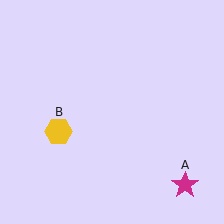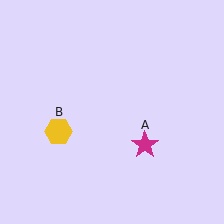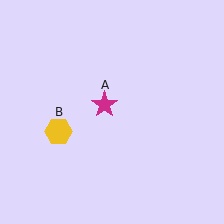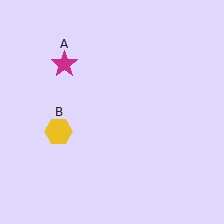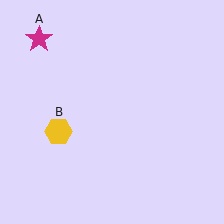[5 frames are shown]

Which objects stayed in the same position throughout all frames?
Yellow hexagon (object B) remained stationary.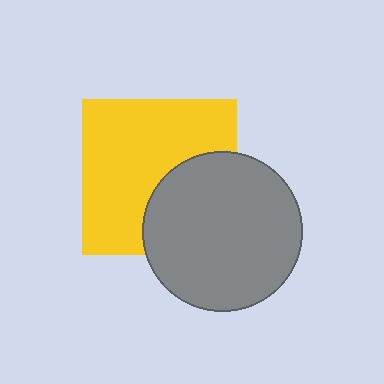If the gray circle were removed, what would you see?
You would see the complete yellow square.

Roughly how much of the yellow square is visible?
About half of it is visible (roughly 65%).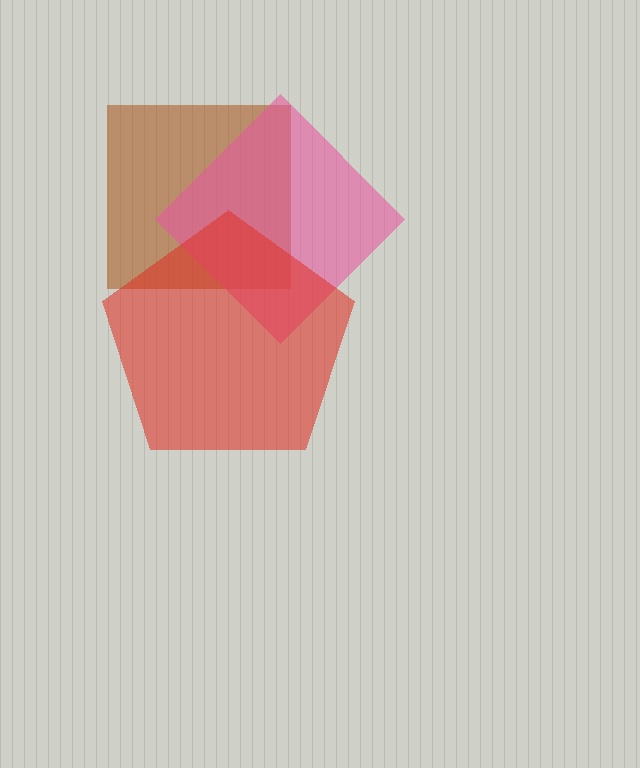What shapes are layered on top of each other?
The layered shapes are: a brown square, a pink diamond, a red pentagon.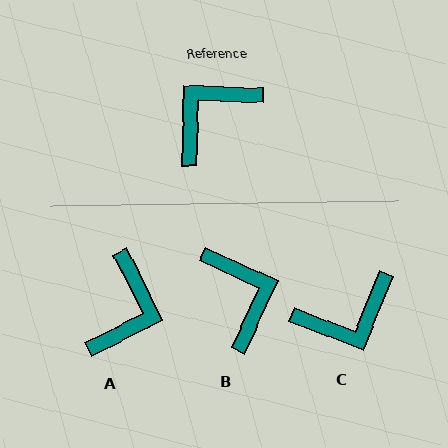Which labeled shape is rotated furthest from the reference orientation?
C, about 160 degrees away.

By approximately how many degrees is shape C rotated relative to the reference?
Approximately 160 degrees counter-clockwise.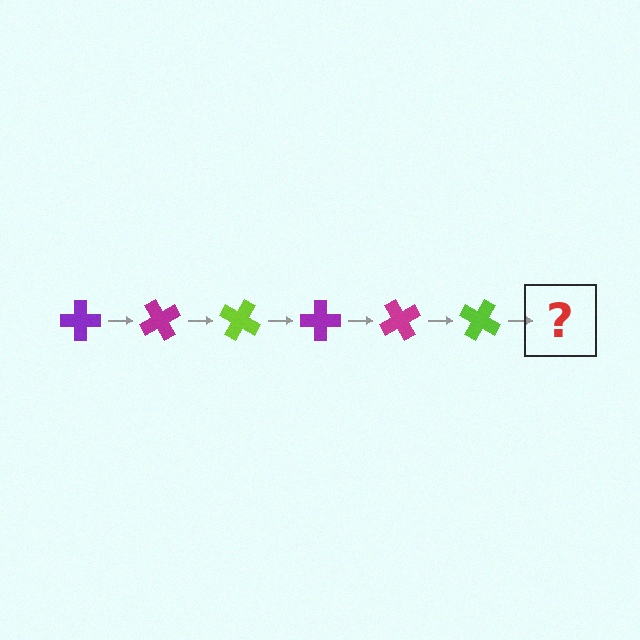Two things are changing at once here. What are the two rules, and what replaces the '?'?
The two rules are that it rotates 60 degrees each step and the color cycles through purple, magenta, and lime. The '?' should be a purple cross, rotated 360 degrees from the start.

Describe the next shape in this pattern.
It should be a purple cross, rotated 360 degrees from the start.